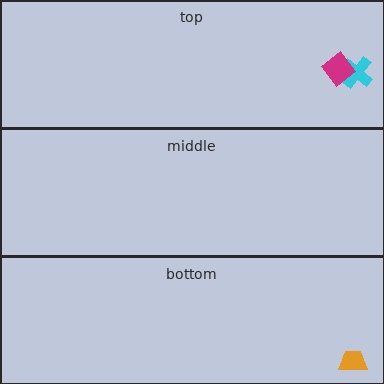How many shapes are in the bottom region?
1.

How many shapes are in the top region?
2.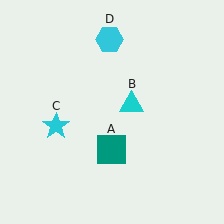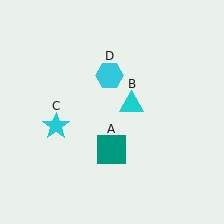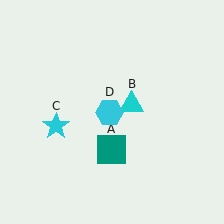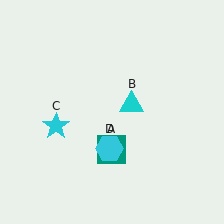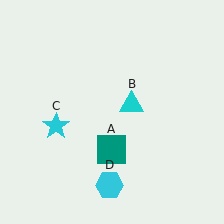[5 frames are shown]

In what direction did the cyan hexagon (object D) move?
The cyan hexagon (object D) moved down.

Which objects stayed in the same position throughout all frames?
Teal square (object A) and cyan triangle (object B) and cyan star (object C) remained stationary.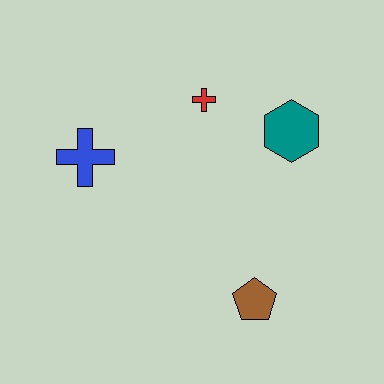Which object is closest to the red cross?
The teal hexagon is closest to the red cross.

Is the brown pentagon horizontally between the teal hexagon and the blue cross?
Yes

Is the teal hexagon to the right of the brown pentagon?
Yes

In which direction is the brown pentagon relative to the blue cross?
The brown pentagon is to the right of the blue cross.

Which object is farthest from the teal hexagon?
The blue cross is farthest from the teal hexagon.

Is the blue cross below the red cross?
Yes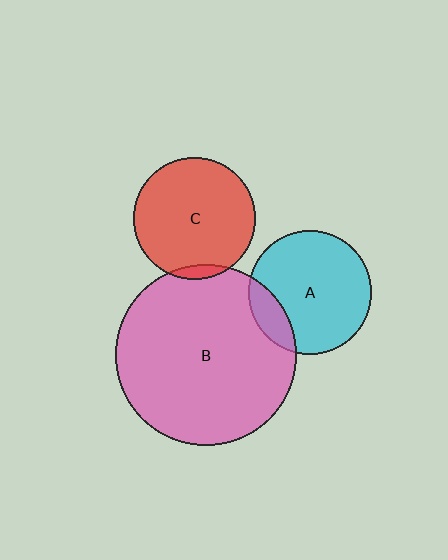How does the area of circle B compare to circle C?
Approximately 2.2 times.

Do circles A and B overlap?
Yes.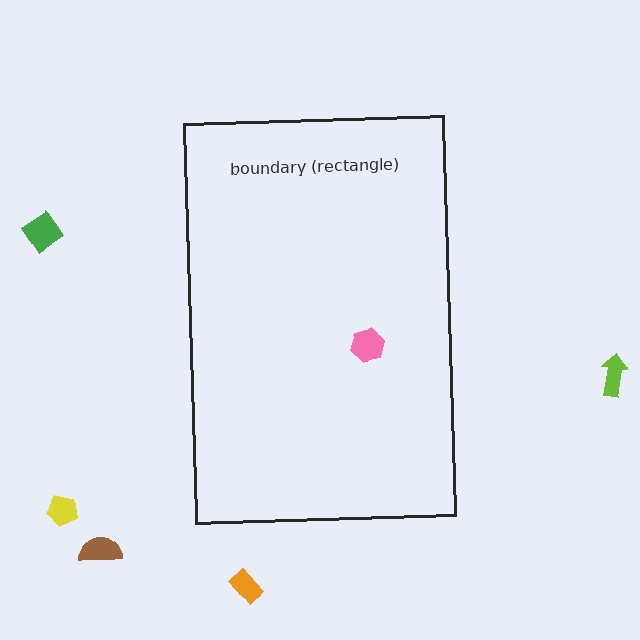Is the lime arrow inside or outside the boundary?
Outside.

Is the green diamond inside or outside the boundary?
Outside.